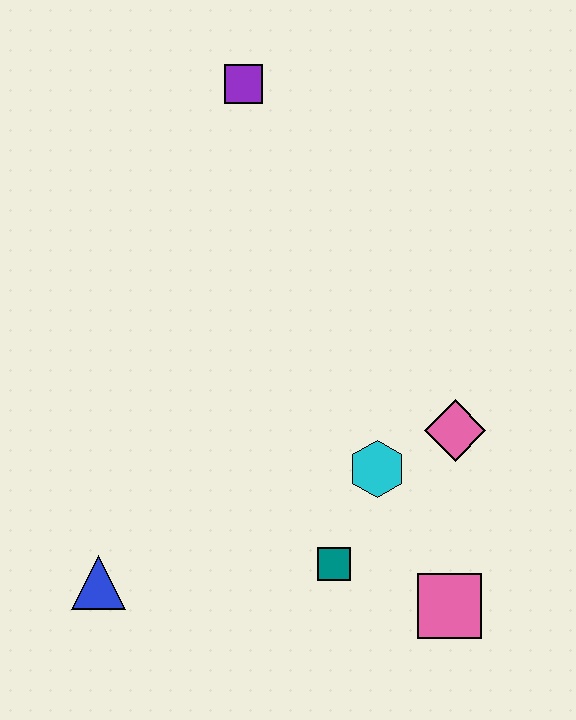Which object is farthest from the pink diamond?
The purple square is farthest from the pink diamond.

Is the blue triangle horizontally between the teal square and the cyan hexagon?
No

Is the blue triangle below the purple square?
Yes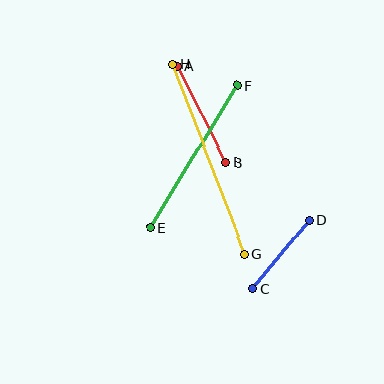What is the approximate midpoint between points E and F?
The midpoint is at approximately (194, 156) pixels.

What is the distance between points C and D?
The distance is approximately 88 pixels.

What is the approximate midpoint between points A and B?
The midpoint is at approximately (202, 114) pixels.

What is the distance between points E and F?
The distance is approximately 167 pixels.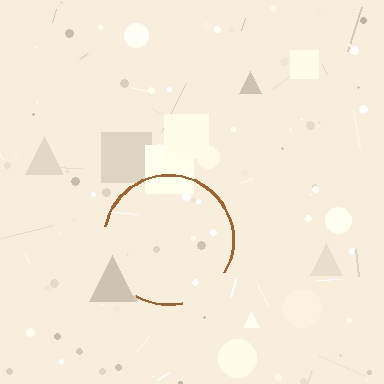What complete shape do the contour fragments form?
The contour fragments form a circle.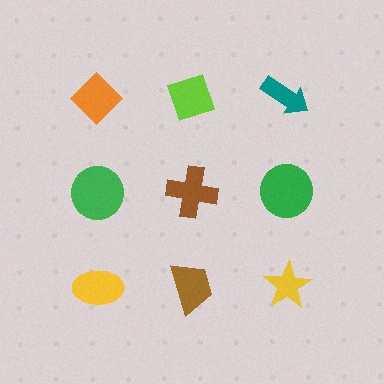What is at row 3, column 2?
A brown trapezoid.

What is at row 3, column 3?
A yellow star.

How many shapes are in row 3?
3 shapes.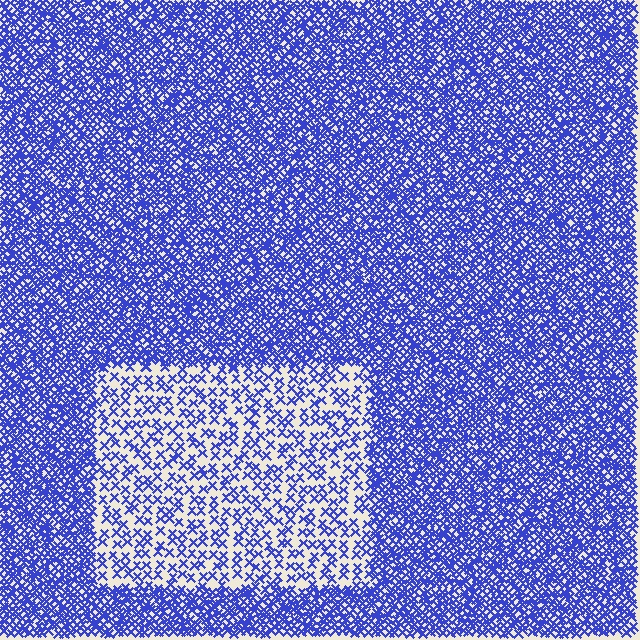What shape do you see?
I see a rectangle.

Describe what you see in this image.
The image contains small blue elements arranged at two different densities. A rectangle-shaped region is visible where the elements are less densely packed than the surrounding area.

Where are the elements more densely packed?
The elements are more densely packed outside the rectangle boundary.